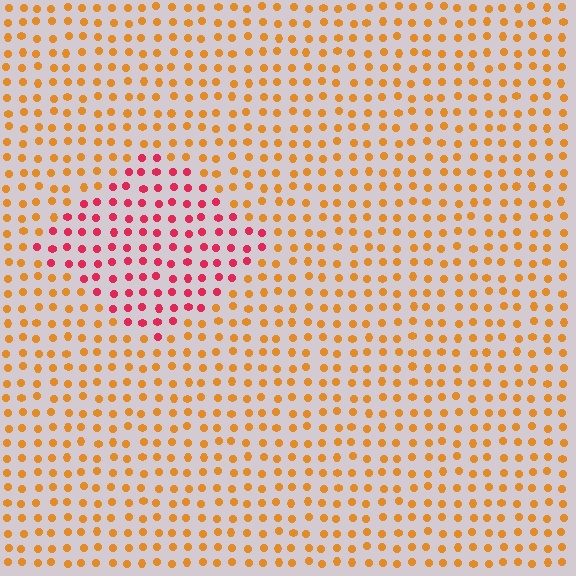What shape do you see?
I see a diamond.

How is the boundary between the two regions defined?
The boundary is defined purely by a slight shift in hue (about 48 degrees). Spacing, size, and orientation are identical on both sides.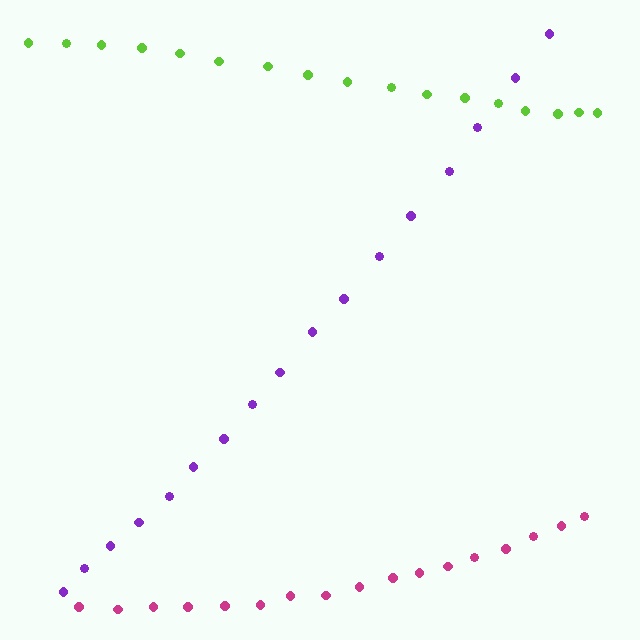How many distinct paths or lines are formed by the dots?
There are 3 distinct paths.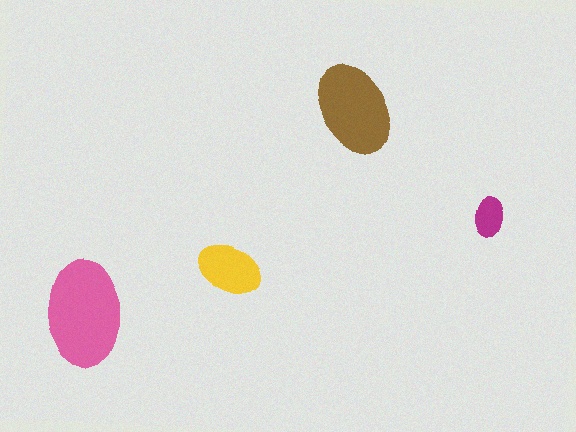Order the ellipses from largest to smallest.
the pink one, the brown one, the yellow one, the magenta one.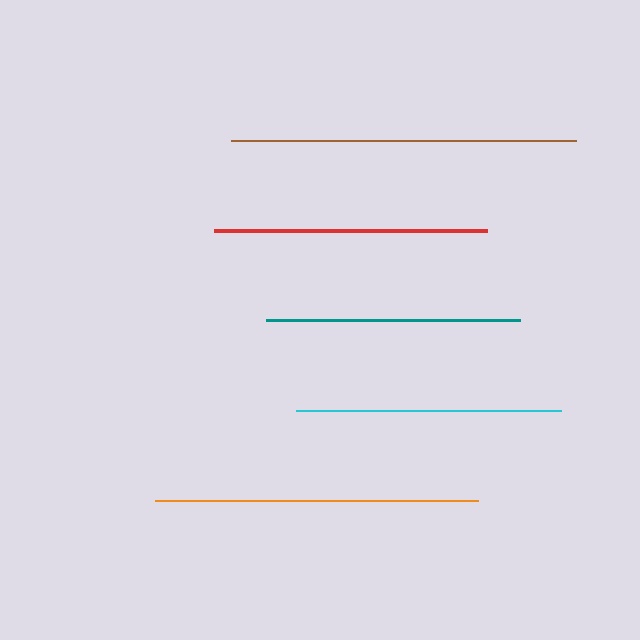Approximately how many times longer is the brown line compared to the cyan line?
The brown line is approximately 1.3 times the length of the cyan line.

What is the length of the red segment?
The red segment is approximately 273 pixels long.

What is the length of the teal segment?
The teal segment is approximately 253 pixels long.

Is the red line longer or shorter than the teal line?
The red line is longer than the teal line.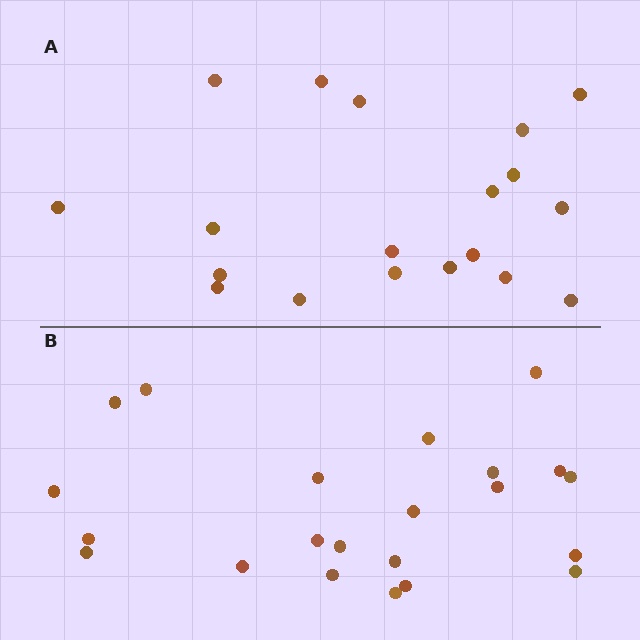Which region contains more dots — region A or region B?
Region B (the bottom region) has more dots.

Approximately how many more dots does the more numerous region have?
Region B has just a few more — roughly 2 or 3 more dots than region A.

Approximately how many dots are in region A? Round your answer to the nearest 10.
About 20 dots. (The exact count is 19, which rounds to 20.)